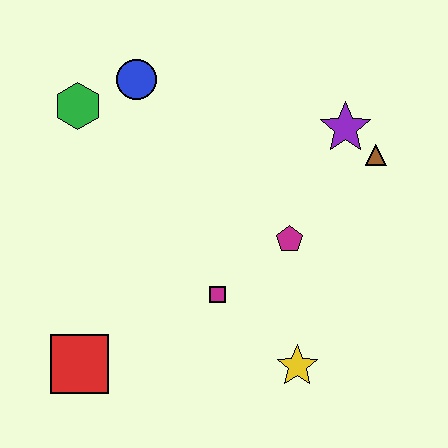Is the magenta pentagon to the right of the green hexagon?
Yes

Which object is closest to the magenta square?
The magenta pentagon is closest to the magenta square.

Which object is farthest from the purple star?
The red square is farthest from the purple star.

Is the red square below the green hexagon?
Yes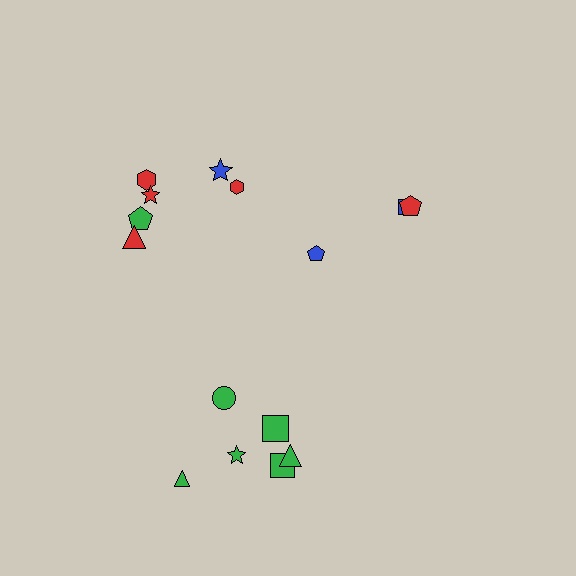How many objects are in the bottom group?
There are 6 objects.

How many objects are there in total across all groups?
There are 15 objects.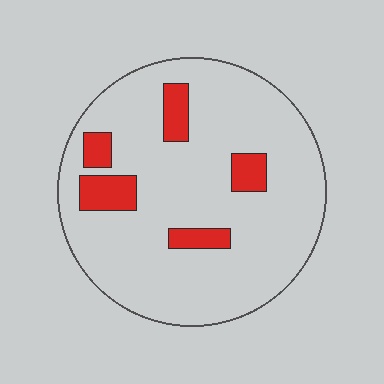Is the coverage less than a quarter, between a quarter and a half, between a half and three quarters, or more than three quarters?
Less than a quarter.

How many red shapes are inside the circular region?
5.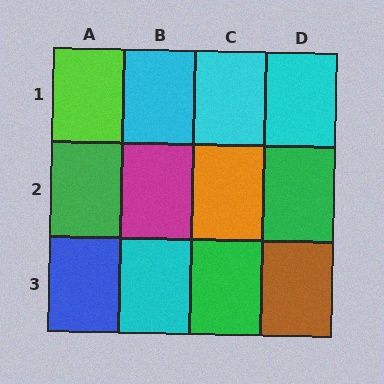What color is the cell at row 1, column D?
Cyan.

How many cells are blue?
1 cell is blue.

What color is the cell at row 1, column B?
Cyan.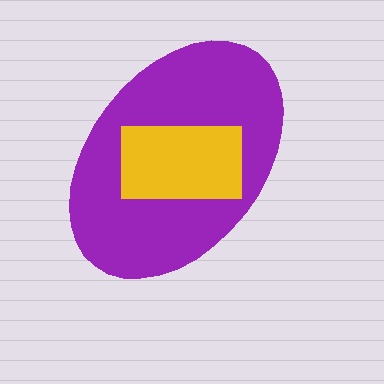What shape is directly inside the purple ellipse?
The yellow rectangle.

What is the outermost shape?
The purple ellipse.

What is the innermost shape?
The yellow rectangle.